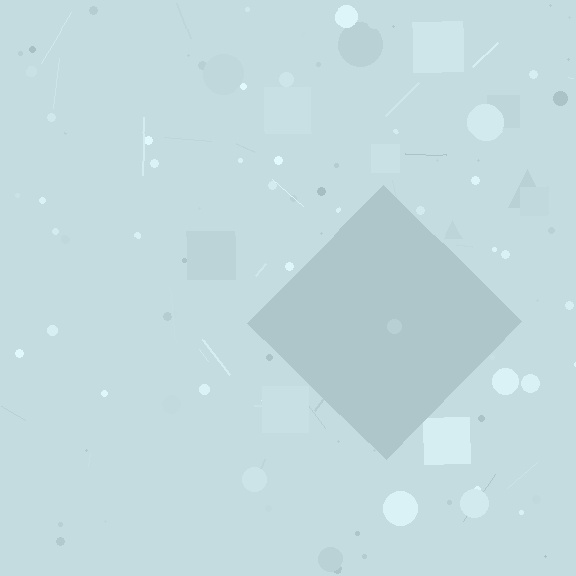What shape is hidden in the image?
A diamond is hidden in the image.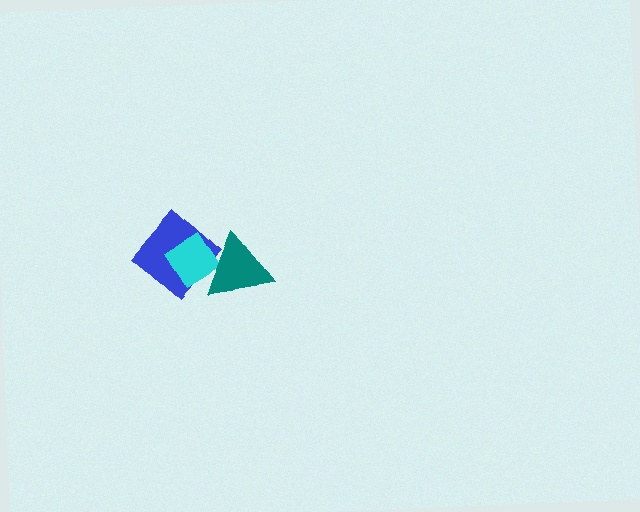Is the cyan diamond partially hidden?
Yes, it is partially covered by another shape.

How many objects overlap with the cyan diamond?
2 objects overlap with the cyan diamond.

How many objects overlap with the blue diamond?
2 objects overlap with the blue diamond.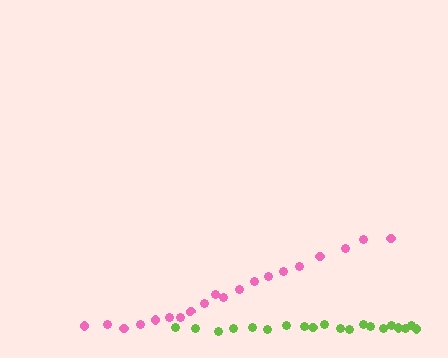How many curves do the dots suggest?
There are 2 distinct paths.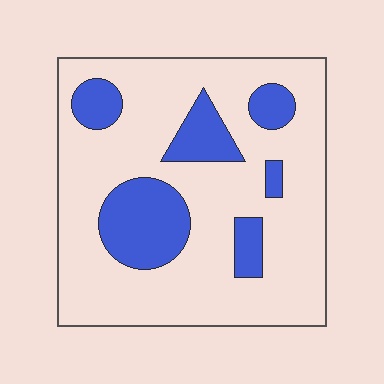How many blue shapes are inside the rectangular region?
6.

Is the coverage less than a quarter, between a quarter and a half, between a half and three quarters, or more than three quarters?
Less than a quarter.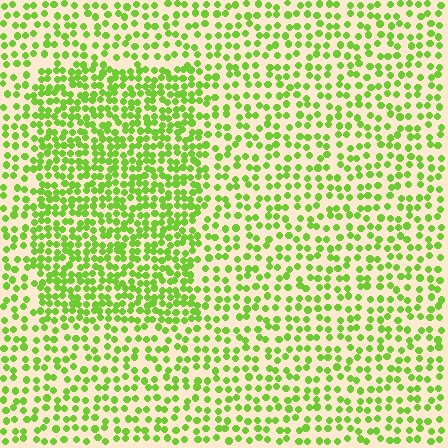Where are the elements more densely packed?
The elements are more densely packed inside the rectangle boundary.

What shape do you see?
I see a rectangle.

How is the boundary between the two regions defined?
The boundary is defined by a change in element density (approximately 1.8x ratio). All elements are the same color, size, and shape.